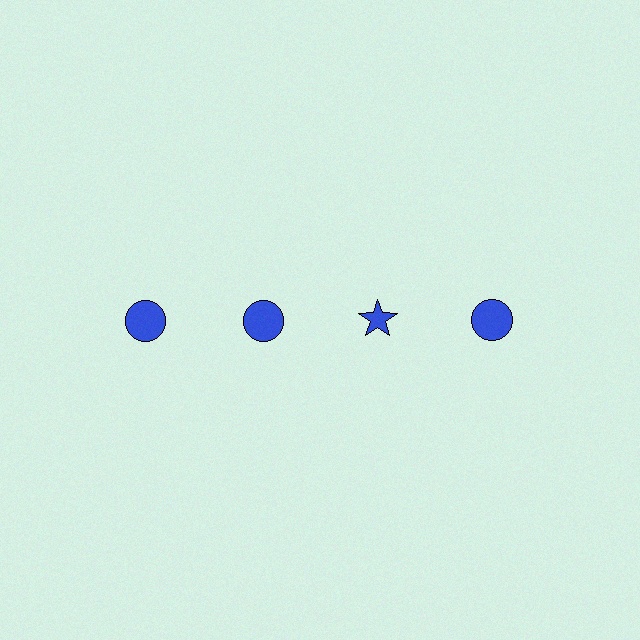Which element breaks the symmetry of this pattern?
The blue star in the top row, center column breaks the symmetry. All other shapes are blue circles.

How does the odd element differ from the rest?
It has a different shape: star instead of circle.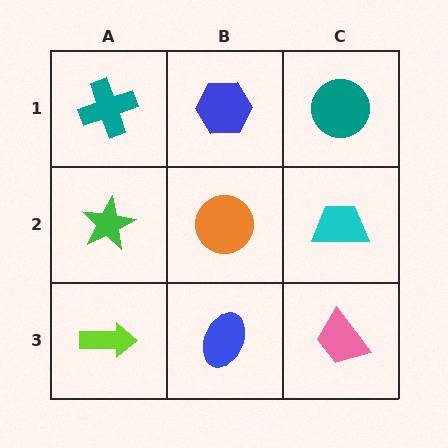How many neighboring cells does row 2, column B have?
4.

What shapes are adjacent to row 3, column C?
A cyan trapezoid (row 2, column C), a blue ellipse (row 3, column B).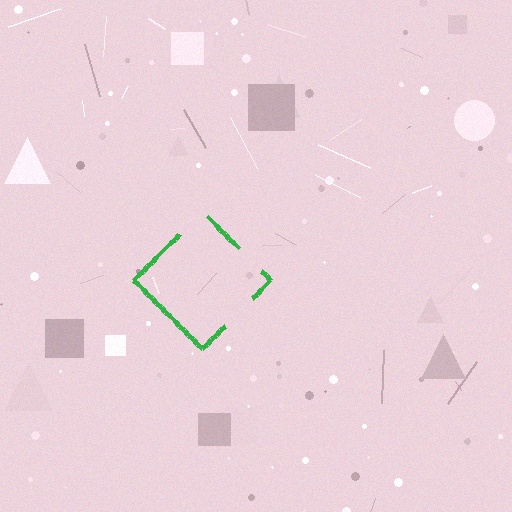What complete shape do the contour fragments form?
The contour fragments form a diamond.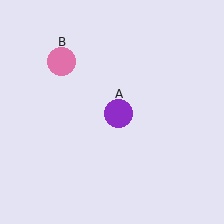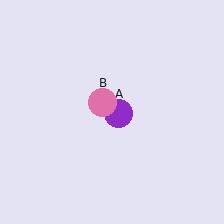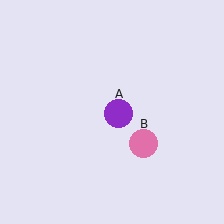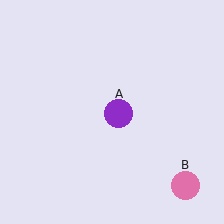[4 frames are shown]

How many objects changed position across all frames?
1 object changed position: pink circle (object B).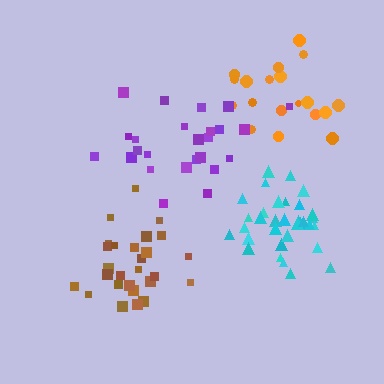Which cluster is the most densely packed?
Cyan.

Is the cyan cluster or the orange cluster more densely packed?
Cyan.